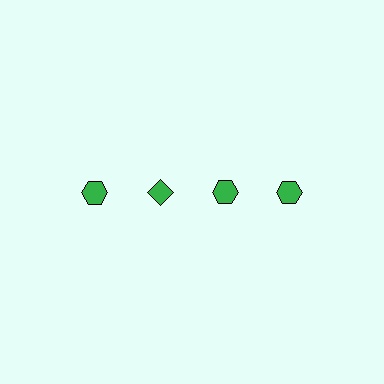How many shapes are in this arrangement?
There are 4 shapes arranged in a grid pattern.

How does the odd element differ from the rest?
It has a different shape: diamond instead of hexagon.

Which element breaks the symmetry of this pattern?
The green diamond in the top row, second from left column breaks the symmetry. All other shapes are green hexagons.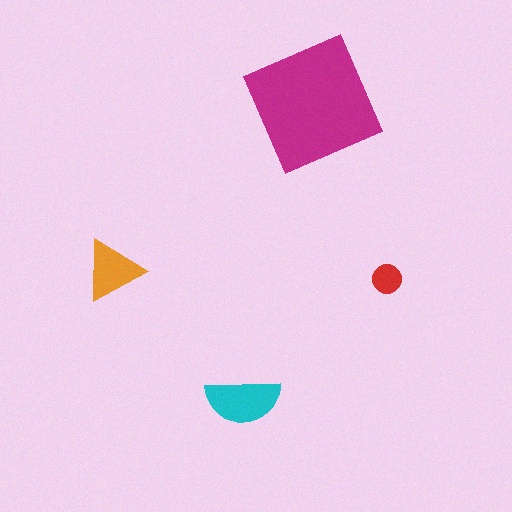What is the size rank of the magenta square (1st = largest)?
1st.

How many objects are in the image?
There are 4 objects in the image.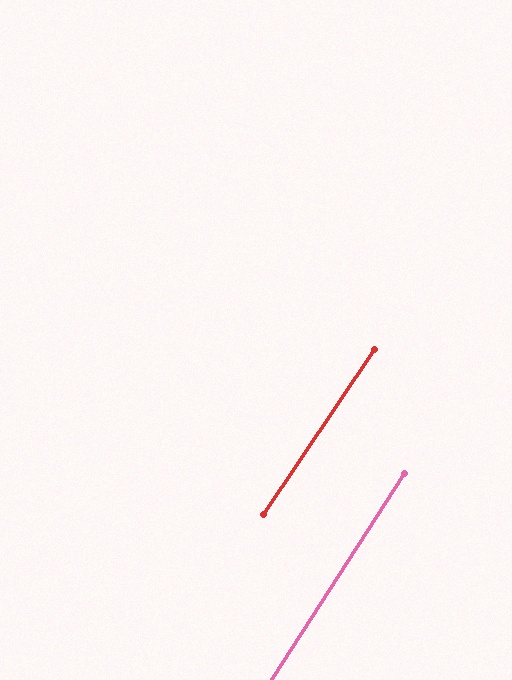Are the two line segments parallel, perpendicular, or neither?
Parallel — their directions differ by only 1.0°.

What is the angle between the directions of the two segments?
Approximately 1 degree.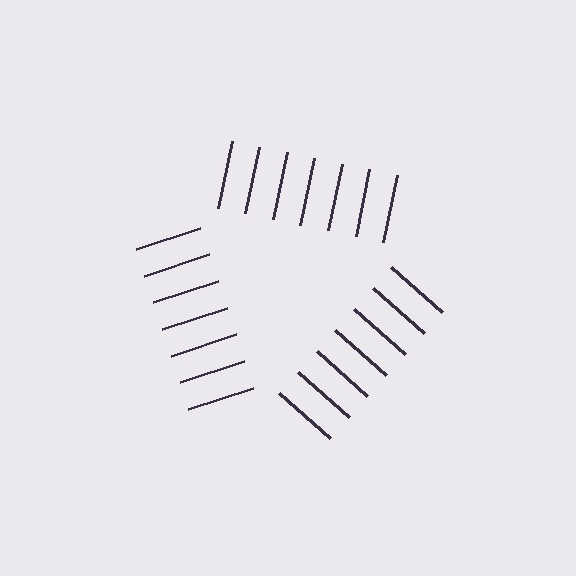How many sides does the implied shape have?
3 sides — the line-ends trace a triangle.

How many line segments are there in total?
21 — 7 along each of the 3 edges.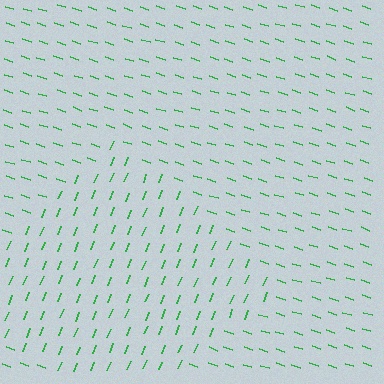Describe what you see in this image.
The image is filled with small green line segments. A diamond region in the image has lines oriented differently from the surrounding lines, creating a visible texture boundary.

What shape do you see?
I see a diamond.